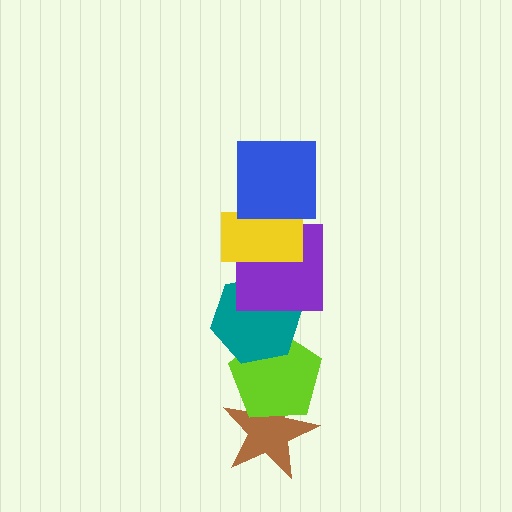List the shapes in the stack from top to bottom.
From top to bottom: the blue square, the yellow rectangle, the purple square, the teal hexagon, the lime pentagon, the brown star.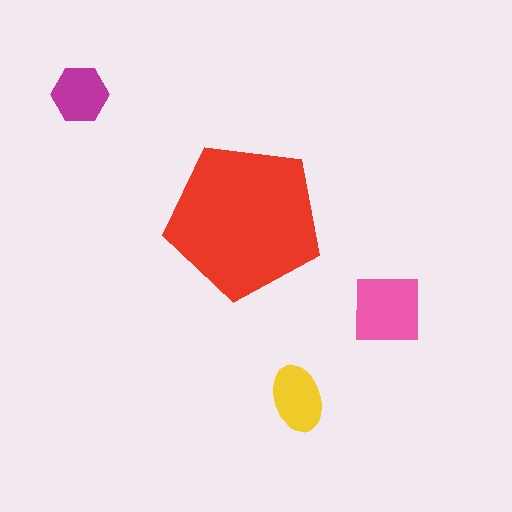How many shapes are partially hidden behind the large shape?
0 shapes are partially hidden.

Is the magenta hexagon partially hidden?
No, the magenta hexagon is fully visible.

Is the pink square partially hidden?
No, the pink square is fully visible.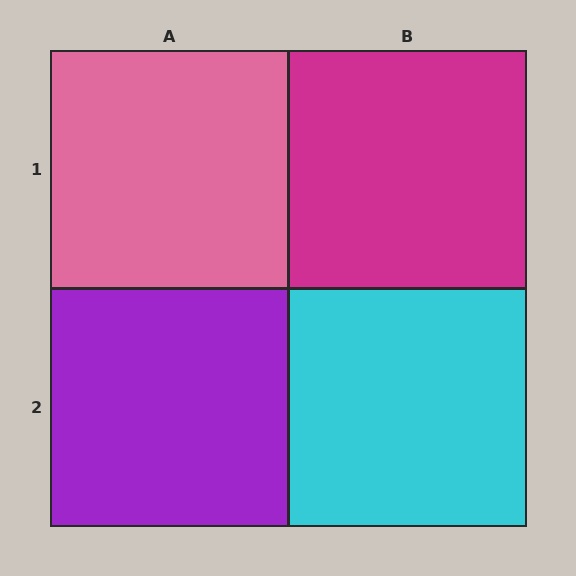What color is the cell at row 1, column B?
Magenta.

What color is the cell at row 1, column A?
Pink.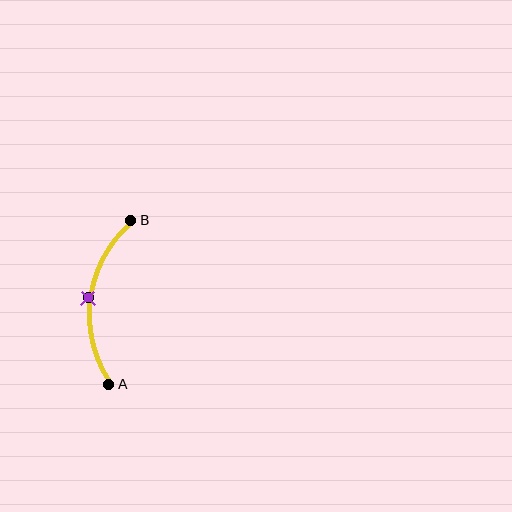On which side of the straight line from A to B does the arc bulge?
The arc bulges to the left of the straight line connecting A and B.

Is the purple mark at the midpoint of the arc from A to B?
Yes. The purple mark lies on the arc at equal arc-length from both A and B — it is the arc midpoint.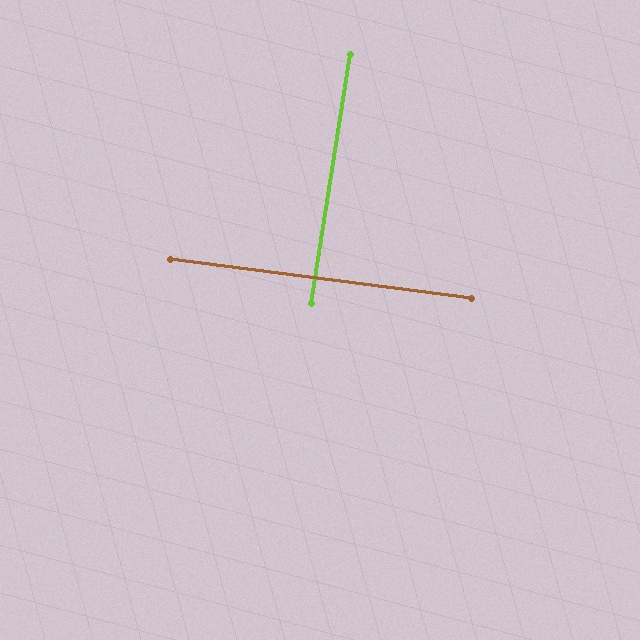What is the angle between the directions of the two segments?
Approximately 89 degrees.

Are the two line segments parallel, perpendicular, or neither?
Perpendicular — they meet at approximately 89°.